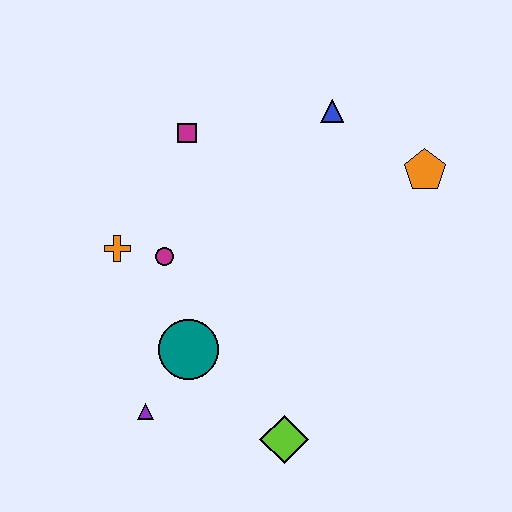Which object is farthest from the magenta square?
The lime diamond is farthest from the magenta square.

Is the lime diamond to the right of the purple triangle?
Yes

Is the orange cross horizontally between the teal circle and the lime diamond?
No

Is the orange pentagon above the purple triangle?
Yes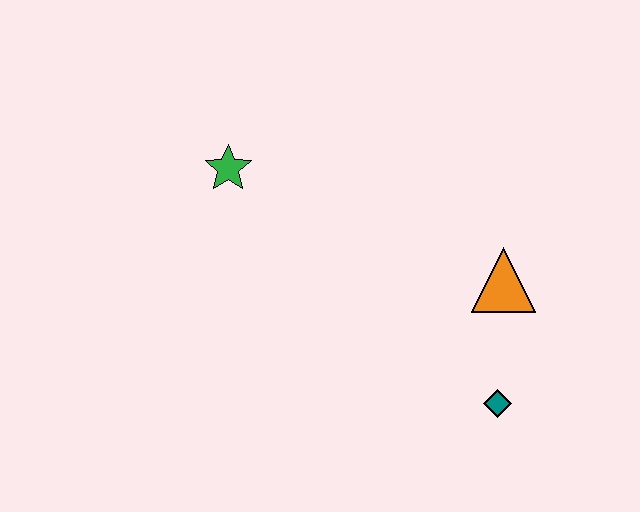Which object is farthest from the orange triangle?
The green star is farthest from the orange triangle.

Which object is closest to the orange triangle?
The teal diamond is closest to the orange triangle.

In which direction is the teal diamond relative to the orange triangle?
The teal diamond is below the orange triangle.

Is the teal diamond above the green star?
No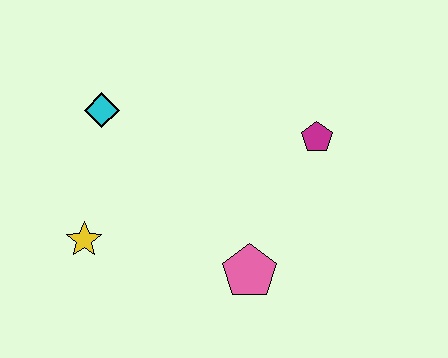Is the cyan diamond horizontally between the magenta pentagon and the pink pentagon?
No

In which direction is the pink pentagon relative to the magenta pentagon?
The pink pentagon is below the magenta pentagon.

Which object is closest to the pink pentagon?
The magenta pentagon is closest to the pink pentagon.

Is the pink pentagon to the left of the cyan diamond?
No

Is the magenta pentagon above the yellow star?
Yes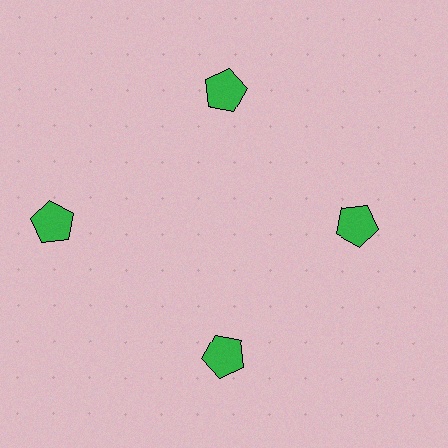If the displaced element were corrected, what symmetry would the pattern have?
It would have 4-fold rotational symmetry — the pattern would map onto itself every 90 degrees.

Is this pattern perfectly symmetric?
No. The 4 green pentagons are arranged in a ring, but one element near the 9 o'clock position is pushed outward from the center, breaking the 4-fold rotational symmetry.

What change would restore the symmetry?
The symmetry would be restored by moving it inward, back onto the ring so that all 4 pentagons sit at equal angles and equal distance from the center.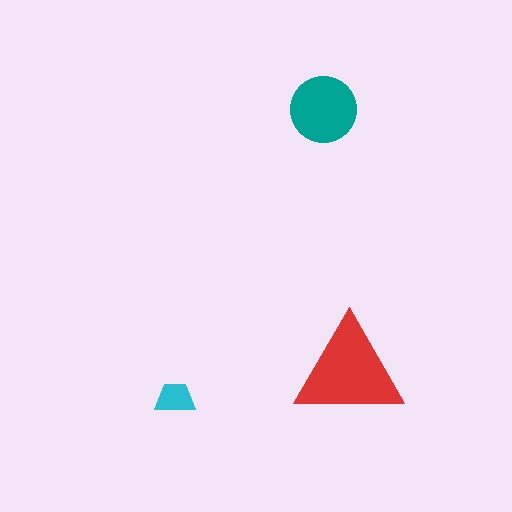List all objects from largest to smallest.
The red triangle, the teal circle, the cyan trapezoid.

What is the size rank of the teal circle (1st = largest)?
2nd.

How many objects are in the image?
There are 3 objects in the image.